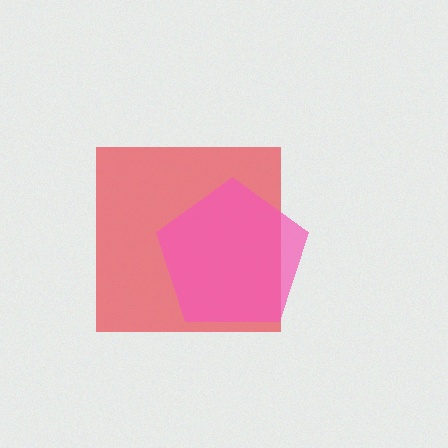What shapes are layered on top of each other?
The layered shapes are: a red square, a pink pentagon.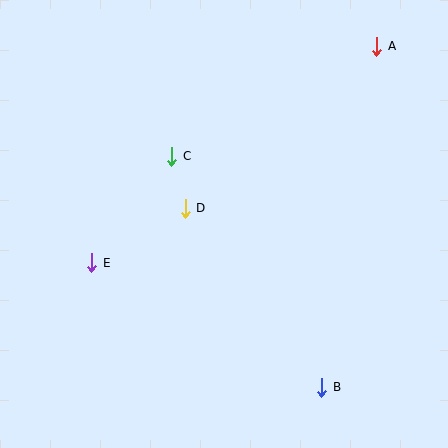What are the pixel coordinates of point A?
Point A is at (377, 46).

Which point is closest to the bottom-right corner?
Point B is closest to the bottom-right corner.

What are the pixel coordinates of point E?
Point E is at (92, 263).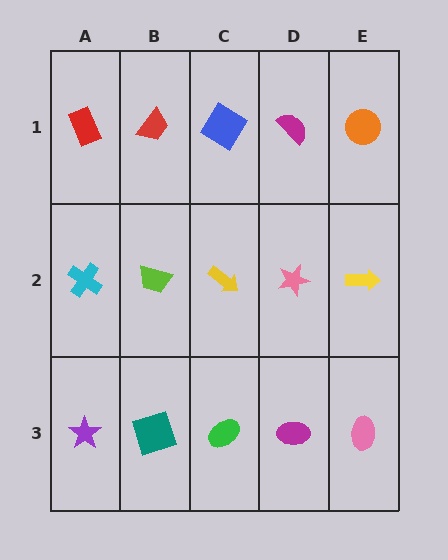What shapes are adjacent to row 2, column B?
A red trapezoid (row 1, column B), a teal square (row 3, column B), a cyan cross (row 2, column A), a yellow arrow (row 2, column C).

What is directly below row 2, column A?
A purple star.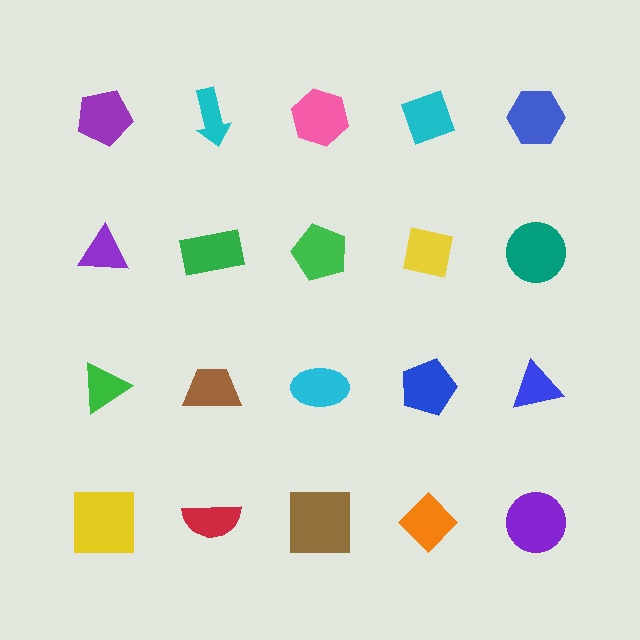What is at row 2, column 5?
A teal circle.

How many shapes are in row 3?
5 shapes.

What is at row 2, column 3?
A green pentagon.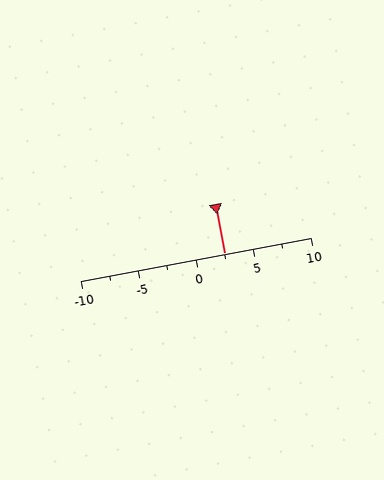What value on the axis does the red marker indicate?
The marker indicates approximately 2.5.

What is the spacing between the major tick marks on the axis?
The major ticks are spaced 5 apart.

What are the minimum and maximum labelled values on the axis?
The axis runs from -10 to 10.